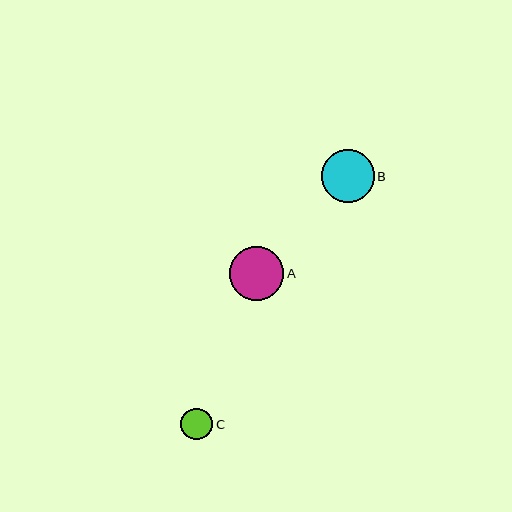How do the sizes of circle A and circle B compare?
Circle A and circle B are approximately the same size.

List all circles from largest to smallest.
From largest to smallest: A, B, C.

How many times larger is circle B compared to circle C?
Circle B is approximately 1.6 times the size of circle C.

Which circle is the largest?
Circle A is the largest with a size of approximately 54 pixels.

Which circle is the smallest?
Circle C is the smallest with a size of approximately 32 pixels.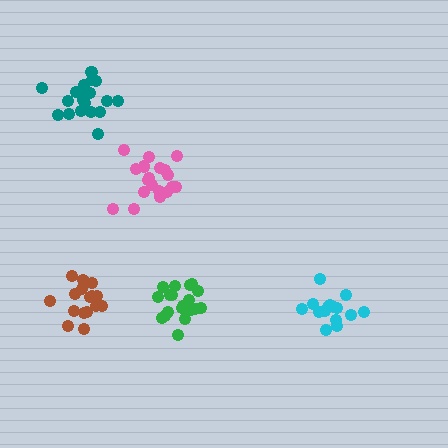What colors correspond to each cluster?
The clusters are colored: pink, green, brown, teal, cyan.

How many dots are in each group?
Group 1: 20 dots, Group 2: 19 dots, Group 3: 17 dots, Group 4: 21 dots, Group 5: 15 dots (92 total).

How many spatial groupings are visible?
There are 5 spatial groupings.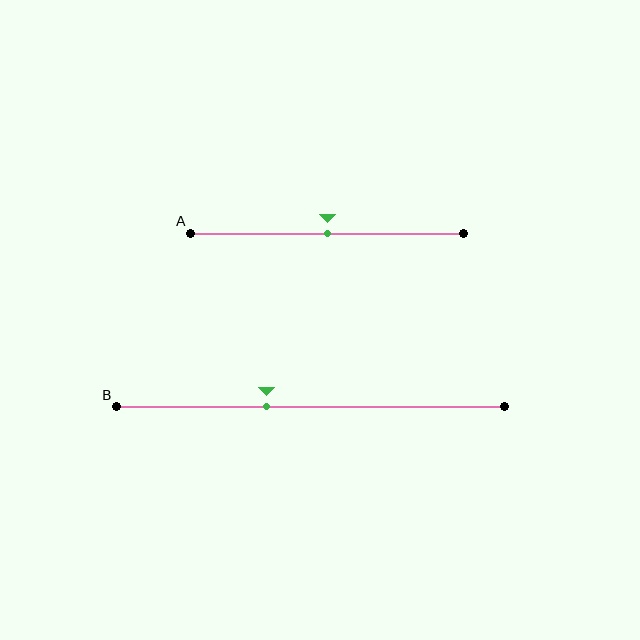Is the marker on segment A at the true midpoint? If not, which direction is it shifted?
Yes, the marker on segment A is at the true midpoint.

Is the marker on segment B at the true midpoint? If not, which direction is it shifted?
No, the marker on segment B is shifted to the left by about 11% of the segment length.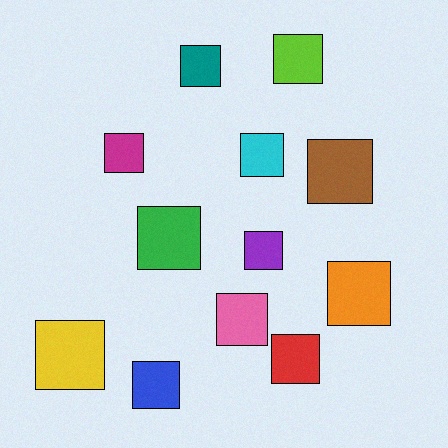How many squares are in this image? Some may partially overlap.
There are 12 squares.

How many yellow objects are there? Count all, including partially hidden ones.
There is 1 yellow object.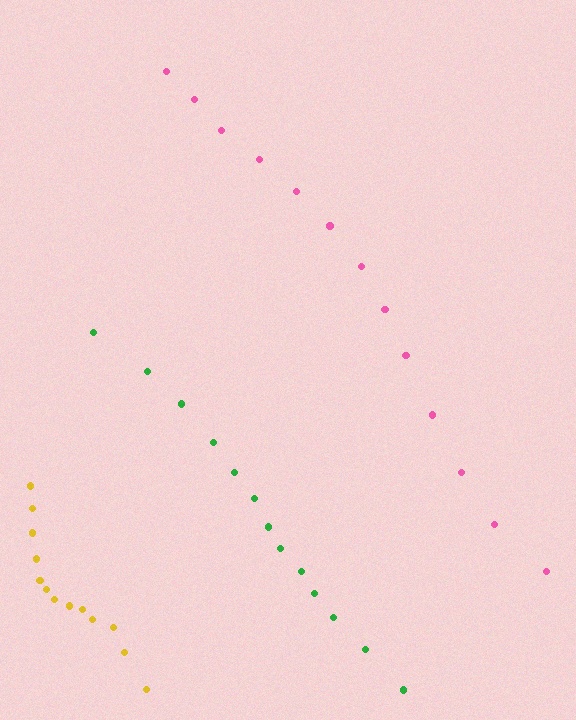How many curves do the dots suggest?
There are 3 distinct paths.